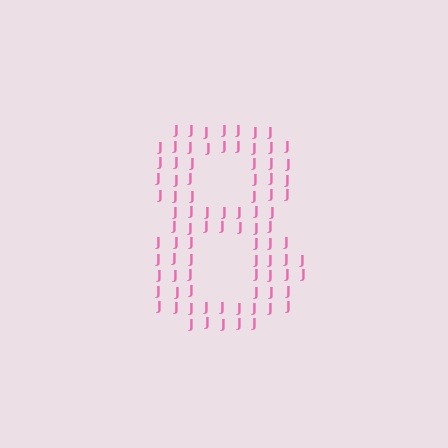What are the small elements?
The small elements are letter J's.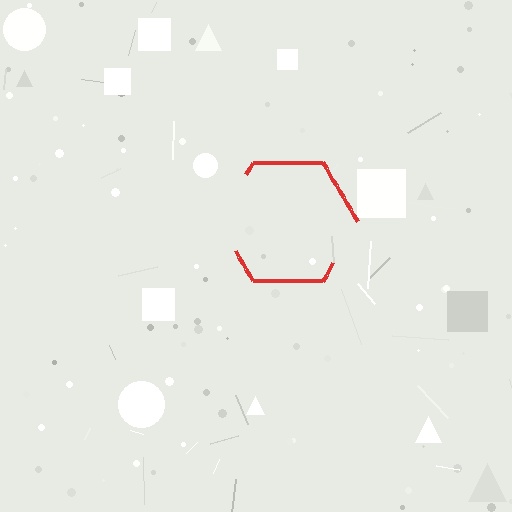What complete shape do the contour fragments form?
The contour fragments form a hexagon.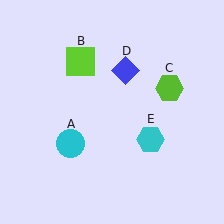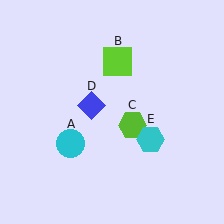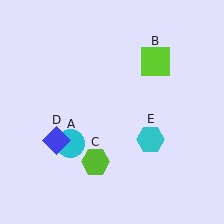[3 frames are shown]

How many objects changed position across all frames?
3 objects changed position: lime square (object B), lime hexagon (object C), blue diamond (object D).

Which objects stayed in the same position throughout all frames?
Cyan circle (object A) and cyan hexagon (object E) remained stationary.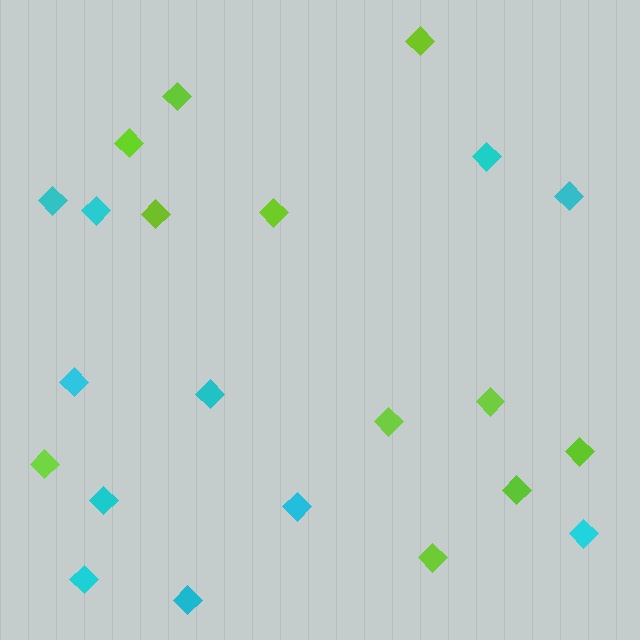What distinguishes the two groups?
There are 2 groups: one group of cyan diamonds (11) and one group of lime diamonds (11).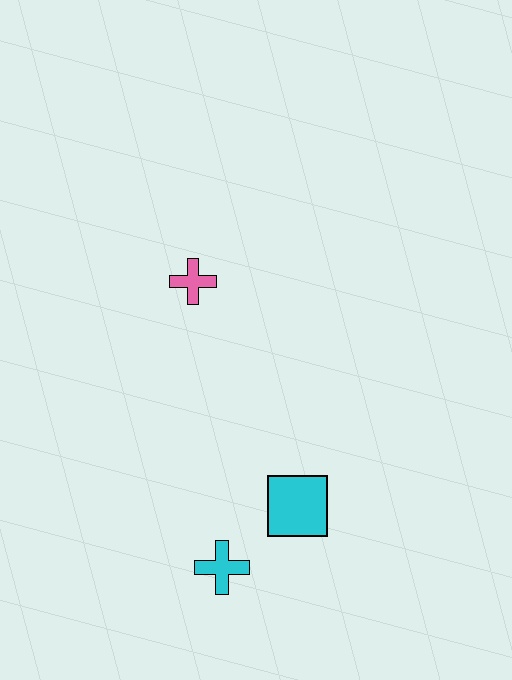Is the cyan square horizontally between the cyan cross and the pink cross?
No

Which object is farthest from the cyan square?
The pink cross is farthest from the cyan square.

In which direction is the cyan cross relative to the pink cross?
The cyan cross is below the pink cross.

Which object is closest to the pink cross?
The cyan square is closest to the pink cross.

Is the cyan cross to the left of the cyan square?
Yes